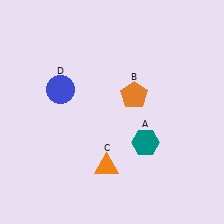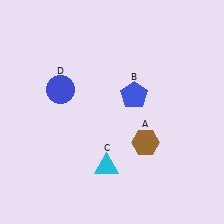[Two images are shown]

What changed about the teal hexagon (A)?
In Image 1, A is teal. In Image 2, it changed to brown.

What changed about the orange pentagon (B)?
In Image 1, B is orange. In Image 2, it changed to blue.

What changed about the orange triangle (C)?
In Image 1, C is orange. In Image 2, it changed to cyan.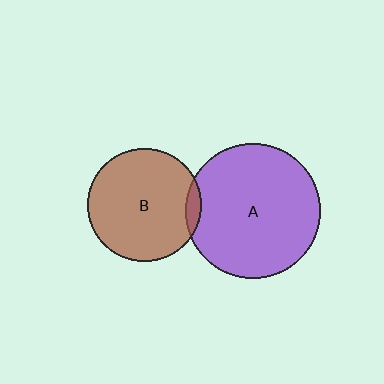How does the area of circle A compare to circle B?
Approximately 1.4 times.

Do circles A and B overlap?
Yes.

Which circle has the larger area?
Circle A (purple).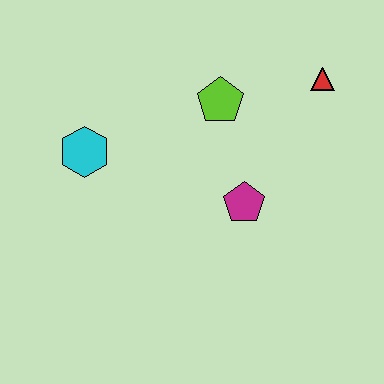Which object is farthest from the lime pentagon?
The cyan hexagon is farthest from the lime pentagon.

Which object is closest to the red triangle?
The lime pentagon is closest to the red triangle.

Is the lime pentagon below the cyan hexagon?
No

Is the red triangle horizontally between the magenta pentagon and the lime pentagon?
No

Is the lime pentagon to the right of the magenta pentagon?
No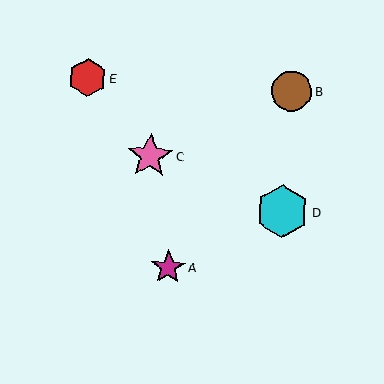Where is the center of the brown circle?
The center of the brown circle is at (292, 91).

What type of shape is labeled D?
Shape D is a cyan hexagon.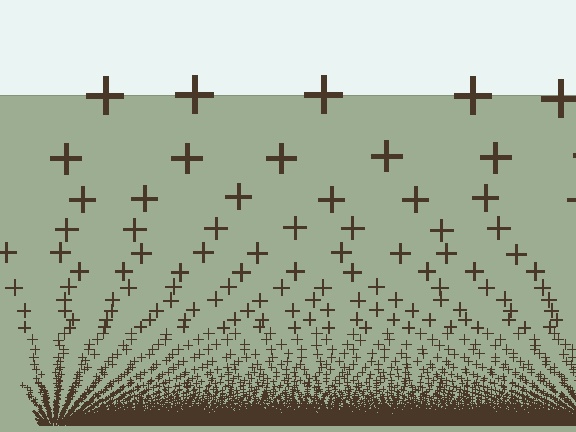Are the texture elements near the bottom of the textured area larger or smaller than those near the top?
Smaller. The gradient is inverted — elements near the bottom are smaller and denser.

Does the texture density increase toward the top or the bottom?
Density increases toward the bottom.